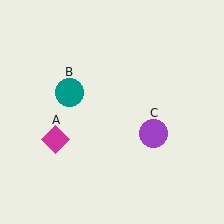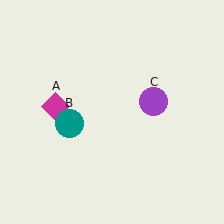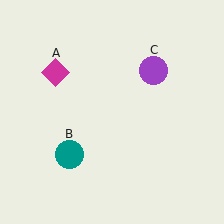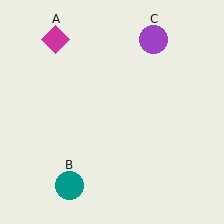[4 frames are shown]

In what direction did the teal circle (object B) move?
The teal circle (object B) moved down.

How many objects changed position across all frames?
3 objects changed position: magenta diamond (object A), teal circle (object B), purple circle (object C).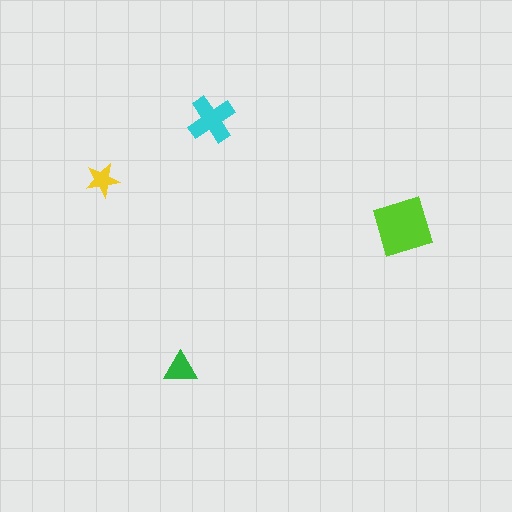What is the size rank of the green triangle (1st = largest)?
3rd.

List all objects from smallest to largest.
The yellow star, the green triangle, the cyan cross, the lime square.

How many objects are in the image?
There are 4 objects in the image.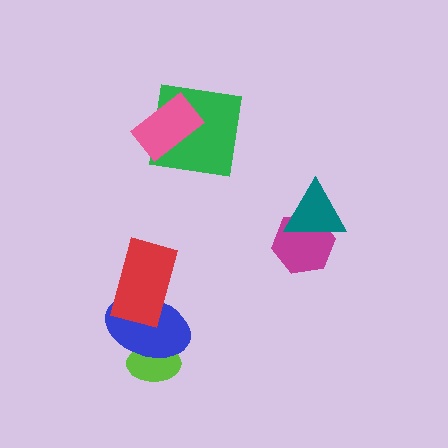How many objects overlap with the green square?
1 object overlaps with the green square.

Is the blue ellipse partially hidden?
Yes, it is partially covered by another shape.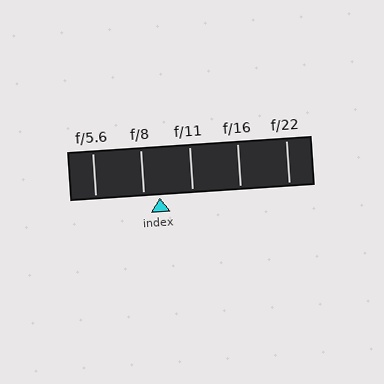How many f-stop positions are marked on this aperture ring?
There are 5 f-stop positions marked.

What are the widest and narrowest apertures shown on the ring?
The widest aperture shown is f/5.6 and the narrowest is f/22.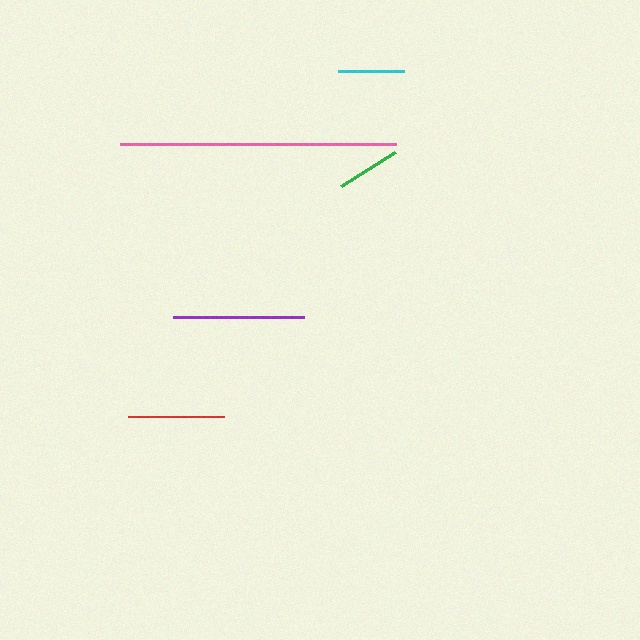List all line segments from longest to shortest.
From longest to shortest: pink, purple, red, cyan, green.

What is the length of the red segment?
The red segment is approximately 96 pixels long.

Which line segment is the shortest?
The green line is the shortest at approximately 64 pixels.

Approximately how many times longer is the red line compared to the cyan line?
The red line is approximately 1.5 times the length of the cyan line.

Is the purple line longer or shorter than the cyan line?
The purple line is longer than the cyan line.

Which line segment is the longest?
The pink line is the longest at approximately 277 pixels.